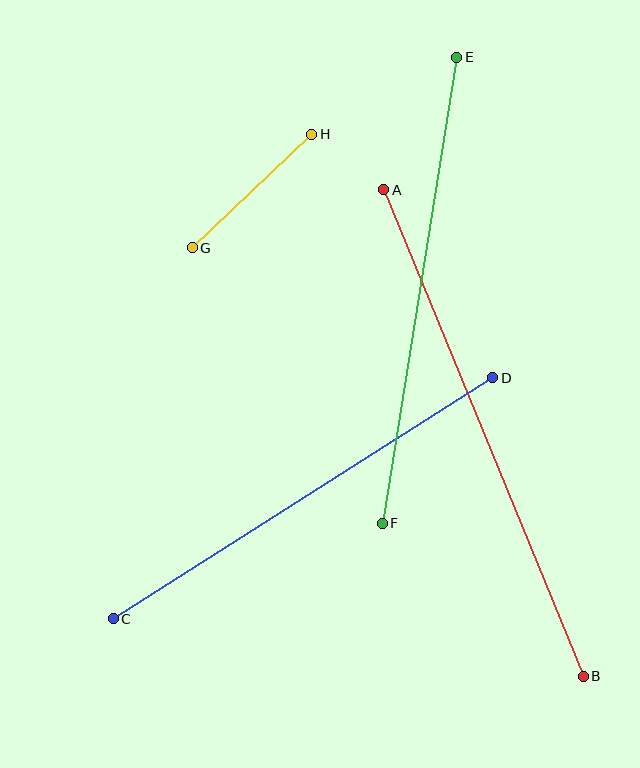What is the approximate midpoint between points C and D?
The midpoint is at approximately (303, 498) pixels.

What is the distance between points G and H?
The distance is approximately 165 pixels.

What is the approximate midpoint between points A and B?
The midpoint is at approximately (484, 433) pixels.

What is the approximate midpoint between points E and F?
The midpoint is at approximately (420, 290) pixels.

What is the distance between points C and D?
The distance is approximately 450 pixels.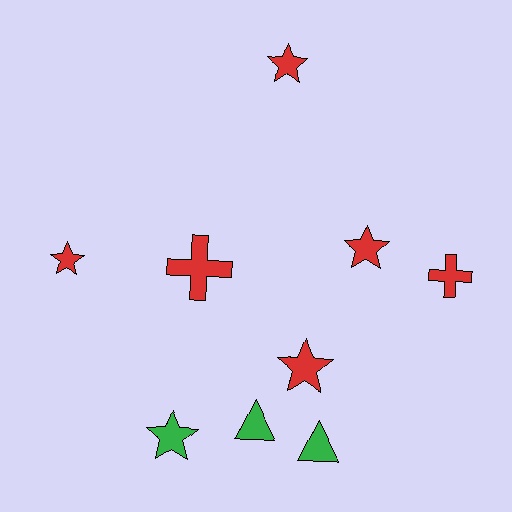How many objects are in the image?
There are 9 objects.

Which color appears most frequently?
Red, with 6 objects.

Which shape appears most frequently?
Star, with 5 objects.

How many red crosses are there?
There are 2 red crosses.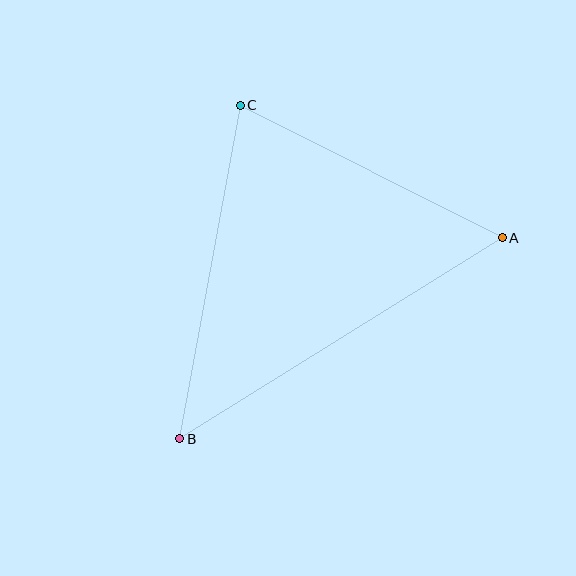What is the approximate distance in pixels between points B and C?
The distance between B and C is approximately 339 pixels.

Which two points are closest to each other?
Points A and C are closest to each other.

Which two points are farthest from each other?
Points A and B are farthest from each other.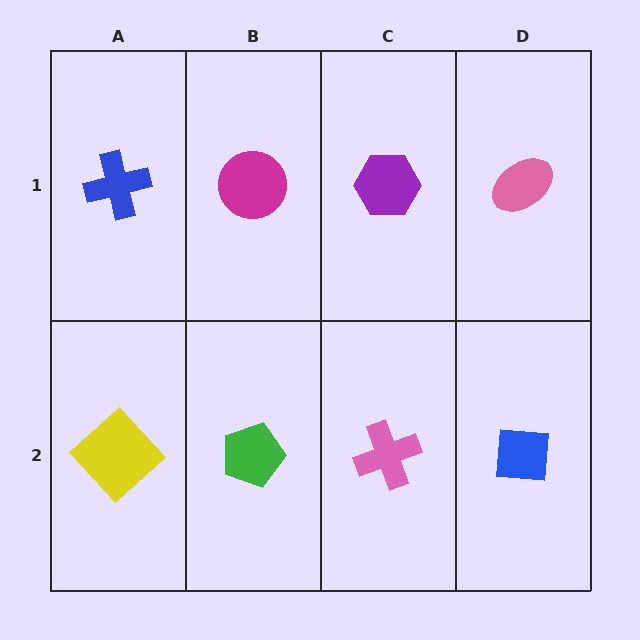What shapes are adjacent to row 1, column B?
A green pentagon (row 2, column B), a blue cross (row 1, column A), a purple hexagon (row 1, column C).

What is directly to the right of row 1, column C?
A pink ellipse.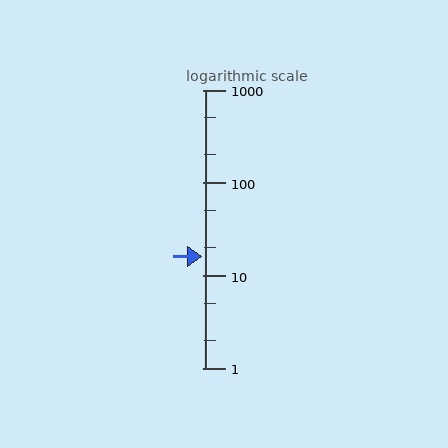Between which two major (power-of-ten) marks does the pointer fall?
The pointer is between 10 and 100.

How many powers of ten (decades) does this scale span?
The scale spans 3 decades, from 1 to 1000.